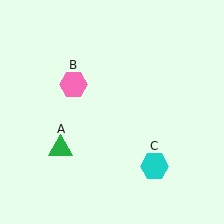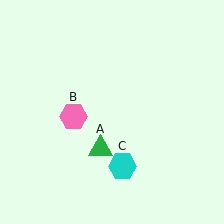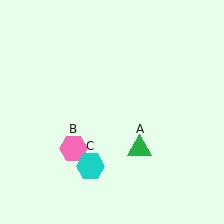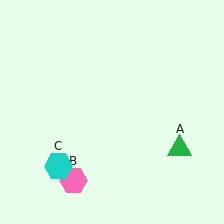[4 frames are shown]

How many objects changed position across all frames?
3 objects changed position: green triangle (object A), pink hexagon (object B), cyan hexagon (object C).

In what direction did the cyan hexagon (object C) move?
The cyan hexagon (object C) moved left.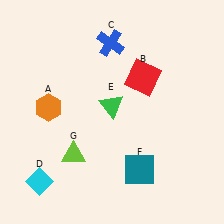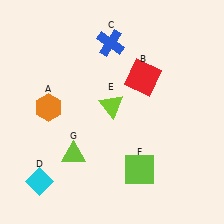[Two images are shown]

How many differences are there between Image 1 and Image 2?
There are 2 differences between the two images.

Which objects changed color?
E changed from green to lime. F changed from teal to lime.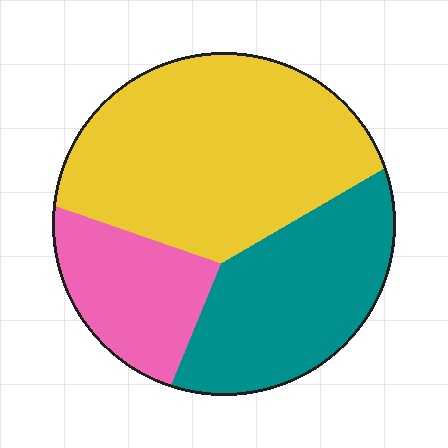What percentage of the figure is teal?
Teal covers roughly 30% of the figure.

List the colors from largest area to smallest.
From largest to smallest: yellow, teal, pink.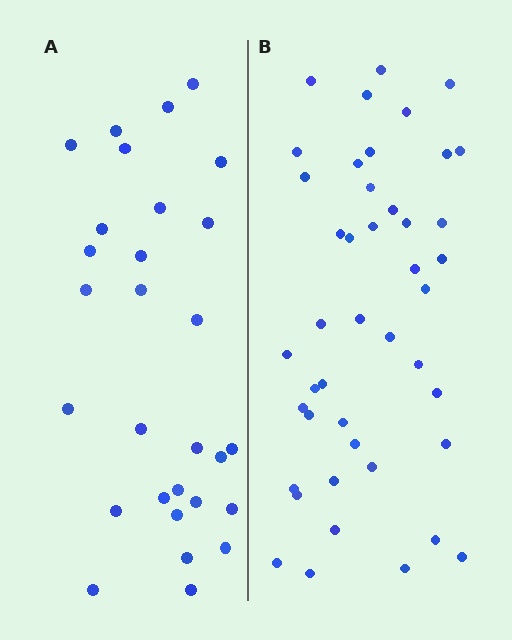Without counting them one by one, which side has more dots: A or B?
Region B (the right region) has more dots.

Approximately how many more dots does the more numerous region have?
Region B has approximately 15 more dots than region A.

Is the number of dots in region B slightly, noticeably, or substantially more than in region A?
Region B has substantially more. The ratio is roughly 1.5 to 1.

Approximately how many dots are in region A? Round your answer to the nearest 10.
About 30 dots. (The exact count is 29, which rounds to 30.)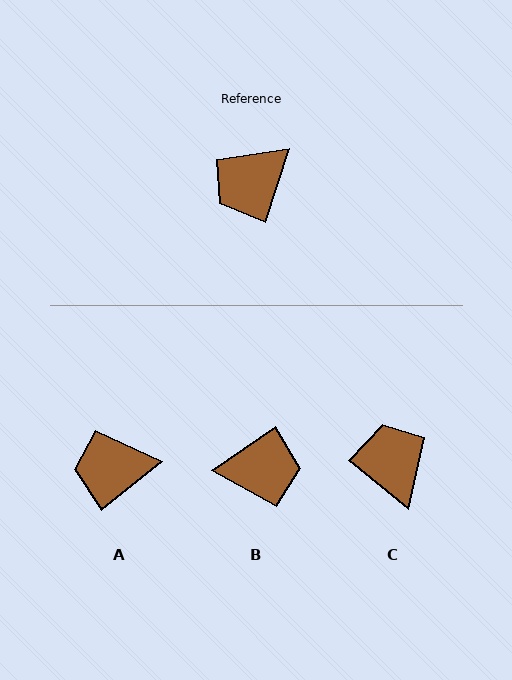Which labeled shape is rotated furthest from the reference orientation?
B, about 143 degrees away.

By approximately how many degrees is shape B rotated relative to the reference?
Approximately 143 degrees counter-clockwise.